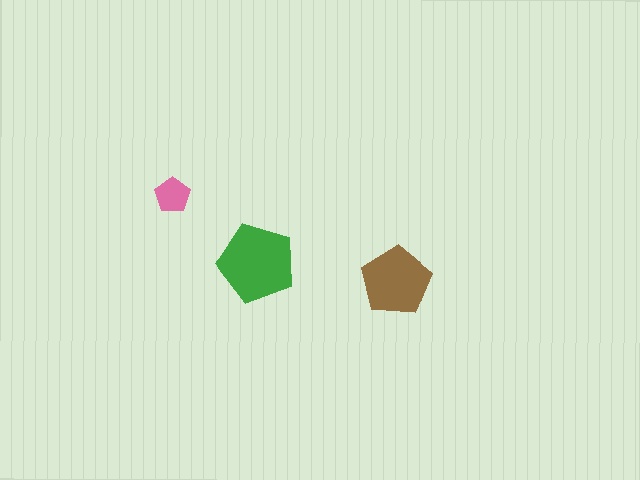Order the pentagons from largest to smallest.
the green one, the brown one, the pink one.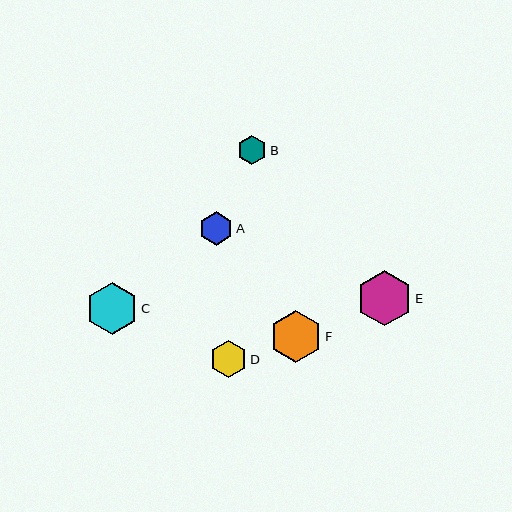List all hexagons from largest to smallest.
From largest to smallest: E, F, C, D, A, B.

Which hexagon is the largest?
Hexagon E is the largest with a size of approximately 55 pixels.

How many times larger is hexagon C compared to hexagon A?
Hexagon C is approximately 1.5 times the size of hexagon A.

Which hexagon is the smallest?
Hexagon B is the smallest with a size of approximately 29 pixels.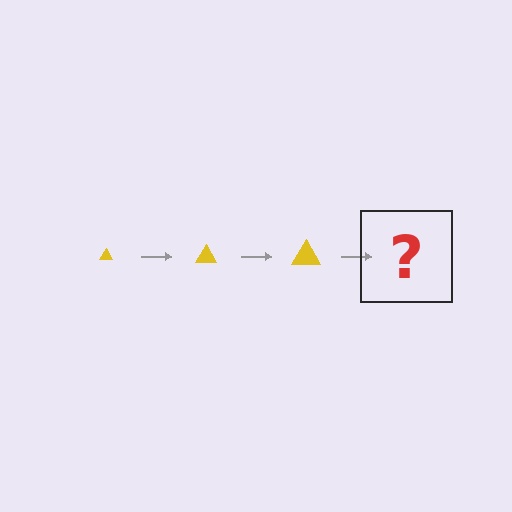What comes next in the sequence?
The next element should be a yellow triangle, larger than the previous one.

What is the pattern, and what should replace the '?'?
The pattern is that the triangle gets progressively larger each step. The '?' should be a yellow triangle, larger than the previous one.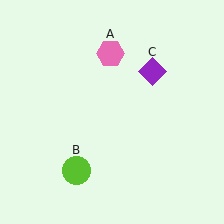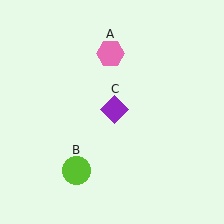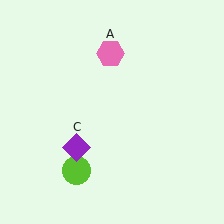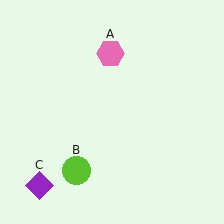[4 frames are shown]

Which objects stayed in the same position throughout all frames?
Pink hexagon (object A) and lime circle (object B) remained stationary.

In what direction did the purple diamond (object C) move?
The purple diamond (object C) moved down and to the left.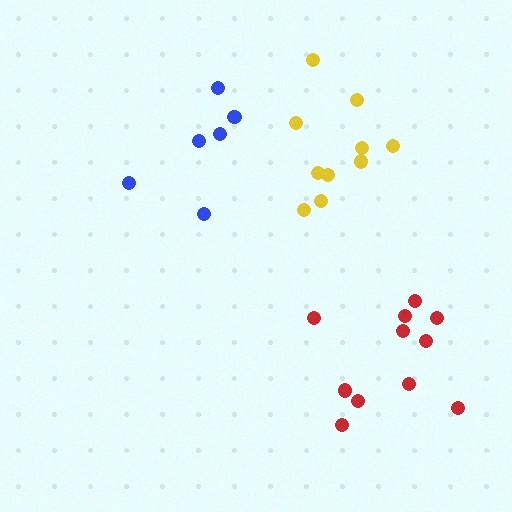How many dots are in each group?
Group 1: 10 dots, Group 2: 6 dots, Group 3: 11 dots (27 total).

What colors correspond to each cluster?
The clusters are colored: yellow, blue, red.